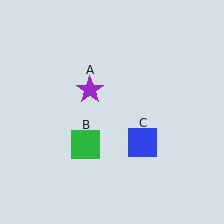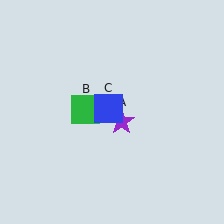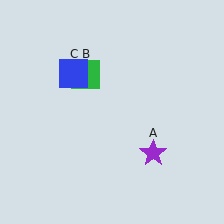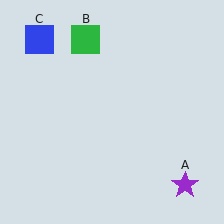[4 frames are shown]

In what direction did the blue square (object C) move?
The blue square (object C) moved up and to the left.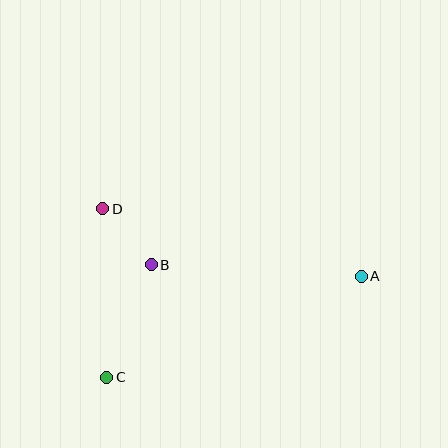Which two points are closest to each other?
Points B and D are closest to each other.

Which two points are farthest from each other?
Points A and C are farthest from each other.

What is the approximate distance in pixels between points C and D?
The distance between C and D is approximately 169 pixels.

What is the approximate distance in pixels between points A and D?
The distance between A and D is approximately 267 pixels.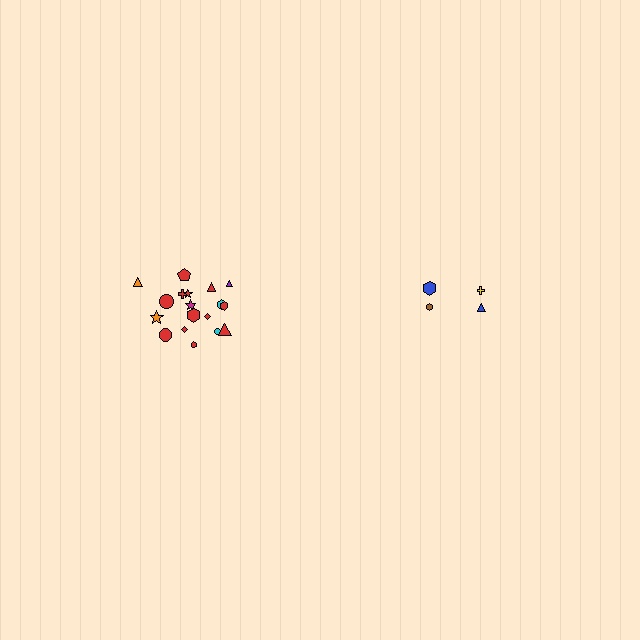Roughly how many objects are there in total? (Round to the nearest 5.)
Roughly 20 objects in total.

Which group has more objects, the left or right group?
The left group.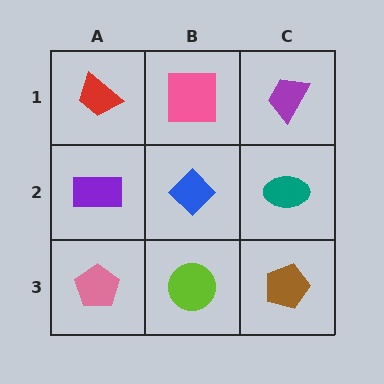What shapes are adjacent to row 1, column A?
A purple rectangle (row 2, column A), a pink square (row 1, column B).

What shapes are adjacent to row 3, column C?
A teal ellipse (row 2, column C), a lime circle (row 3, column B).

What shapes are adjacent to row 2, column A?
A red trapezoid (row 1, column A), a pink pentagon (row 3, column A), a blue diamond (row 2, column B).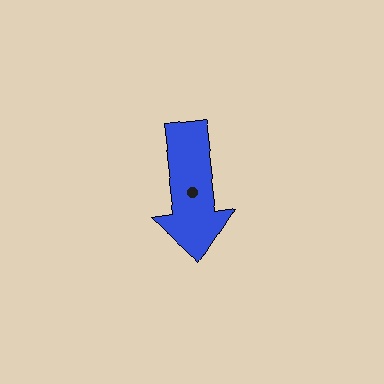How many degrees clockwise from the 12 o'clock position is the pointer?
Approximately 173 degrees.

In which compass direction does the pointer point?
South.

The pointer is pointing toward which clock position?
Roughly 6 o'clock.